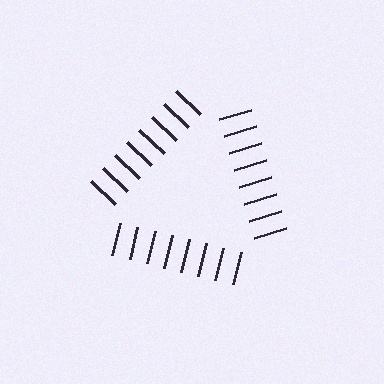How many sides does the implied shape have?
3 sides — the line-ends trace a triangle.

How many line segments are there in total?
24 — 8 along each of the 3 edges.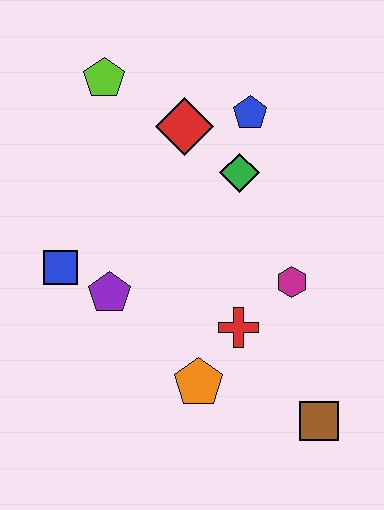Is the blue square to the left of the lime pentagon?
Yes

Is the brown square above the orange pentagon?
No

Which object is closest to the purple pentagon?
The blue square is closest to the purple pentagon.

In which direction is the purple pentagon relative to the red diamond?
The purple pentagon is below the red diamond.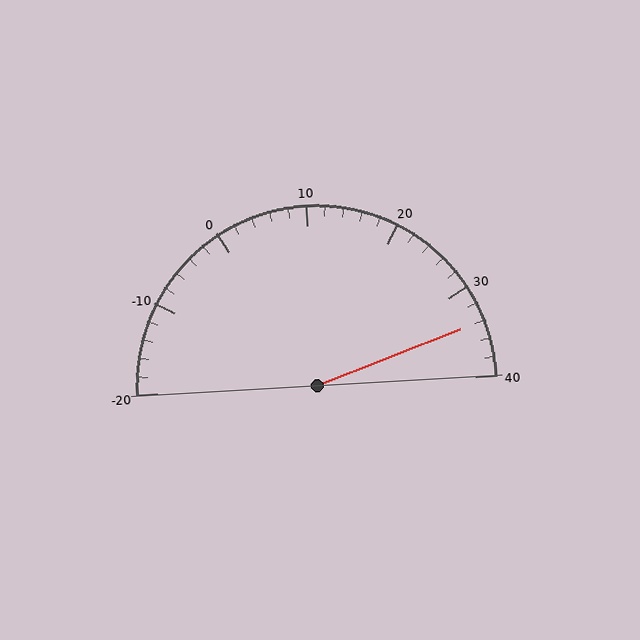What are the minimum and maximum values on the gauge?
The gauge ranges from -20 to 40.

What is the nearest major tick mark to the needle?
The nearest major tick mark is 30.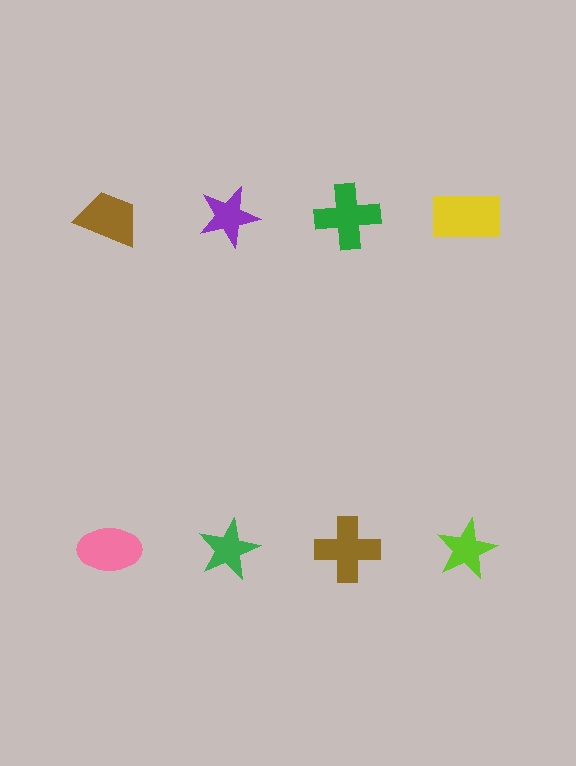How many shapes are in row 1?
4 shapes.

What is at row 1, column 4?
A yellow rectangle.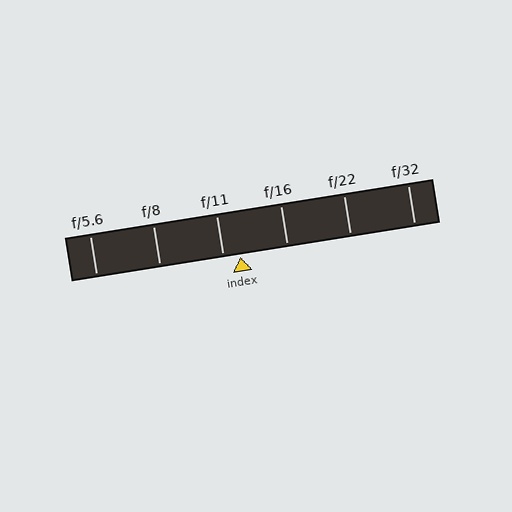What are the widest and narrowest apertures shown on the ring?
The widest aperture shown is f/5.6 and the narrowest is f/32.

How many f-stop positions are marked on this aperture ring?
There are 6 f-stop positions marked.